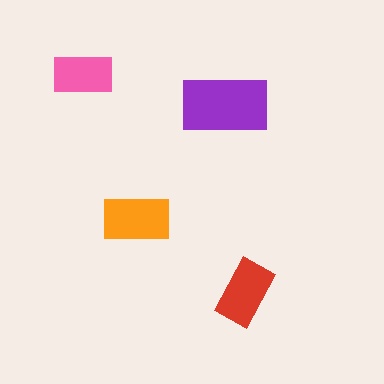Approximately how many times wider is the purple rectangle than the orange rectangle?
About 1.5 times wider.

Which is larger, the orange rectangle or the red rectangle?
The orange one.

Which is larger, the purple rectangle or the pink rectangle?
The purple one.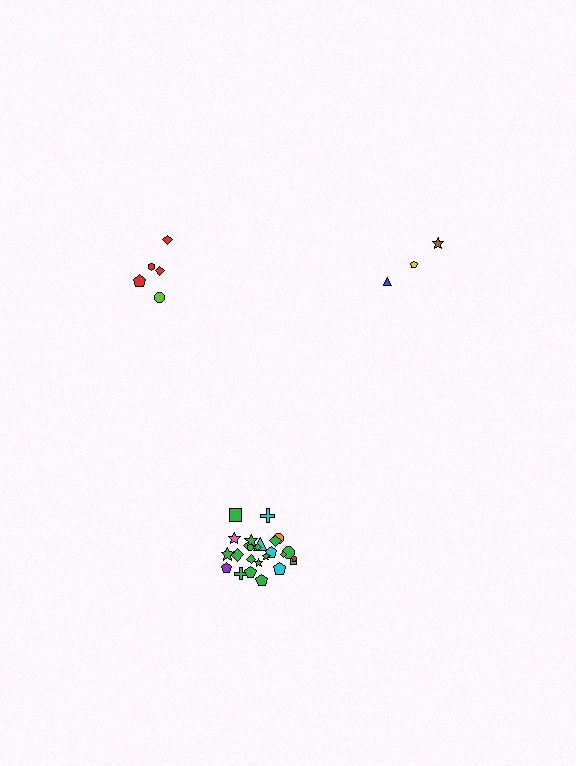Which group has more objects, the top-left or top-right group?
The top-left group.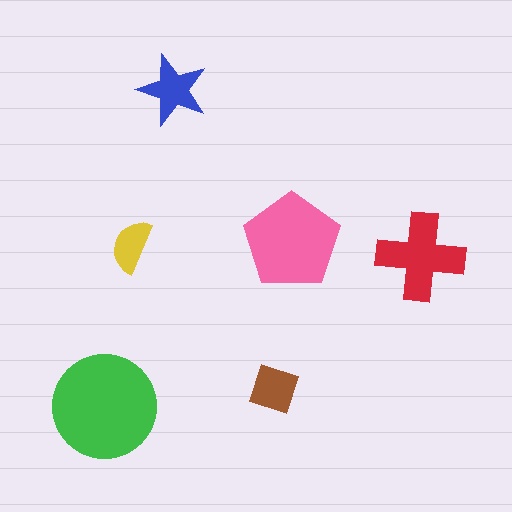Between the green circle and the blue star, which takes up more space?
The green circle.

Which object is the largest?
The green circle.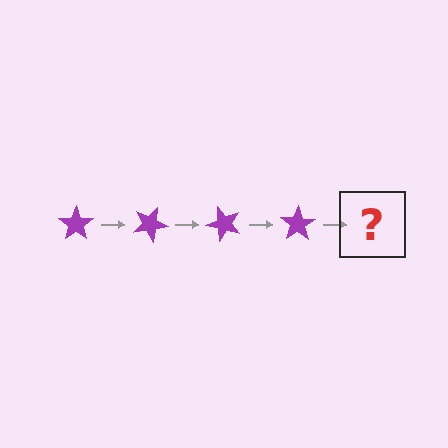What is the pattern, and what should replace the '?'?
The pattern is that the star rotates 25 degrees each step. The '?' should be a purple star rotated 100 degrees.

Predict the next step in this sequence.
The next step is a purple star rotated 100 degrees.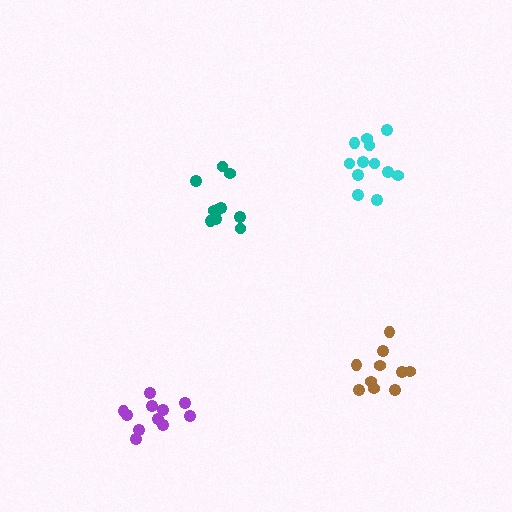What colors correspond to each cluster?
The clusters are colored: purple, teal, cyan, brown.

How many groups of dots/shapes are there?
There are 4 groups.